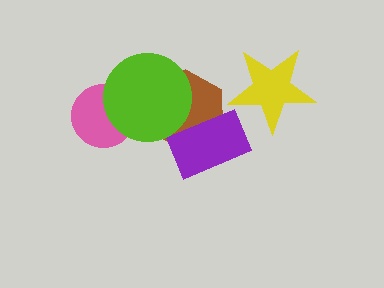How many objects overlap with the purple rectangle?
1 object overlaps with the purple rectangle.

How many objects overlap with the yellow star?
0 objects overlap with the yellow star.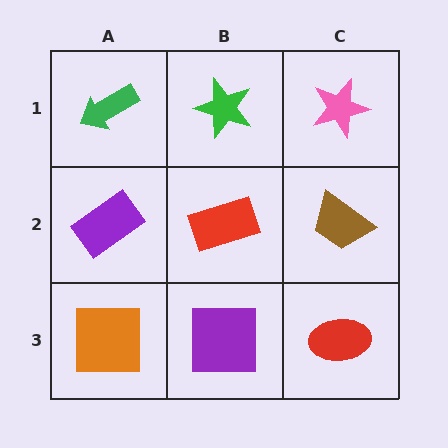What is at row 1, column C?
A pink star.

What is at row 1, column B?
A green star.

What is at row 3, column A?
An orange square.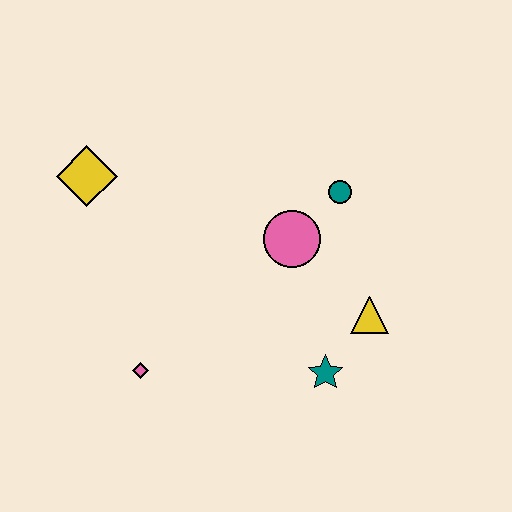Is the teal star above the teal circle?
No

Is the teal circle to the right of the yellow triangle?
No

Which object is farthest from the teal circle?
The pink diamond is farthest from the teal circle.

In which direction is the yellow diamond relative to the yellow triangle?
The yellow diamond is to the left of the yellow triangle.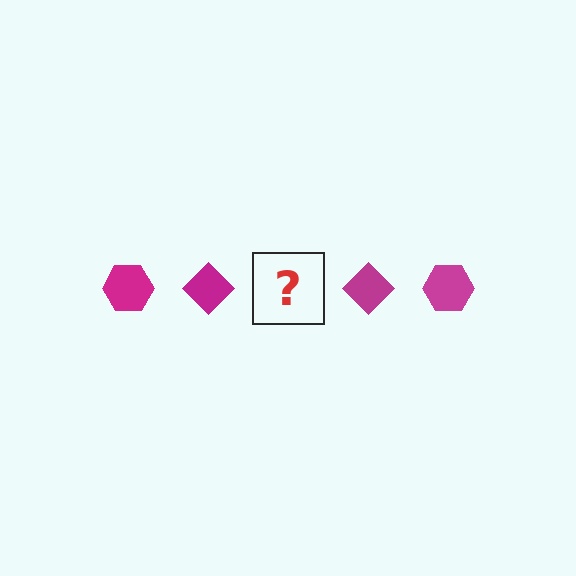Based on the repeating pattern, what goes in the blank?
The blank should be a magenta hexagon.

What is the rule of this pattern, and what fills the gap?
The rule is that the pattern cycles through hexagon, diamond shapes in magenta. The gap should be filled with a magenta hexagon.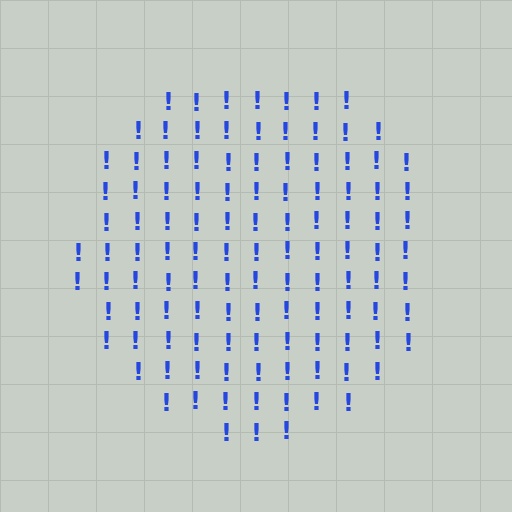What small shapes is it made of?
It is made of small exclamation marks.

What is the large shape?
The large shape is a circle.